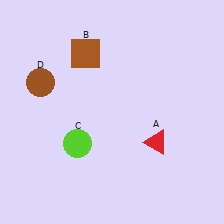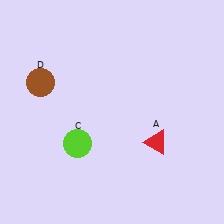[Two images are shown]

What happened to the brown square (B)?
The brown square (B) was removed in Image 2. It was in the top-left area of Image 1.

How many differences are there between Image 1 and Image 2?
There is 1 difference between the two images.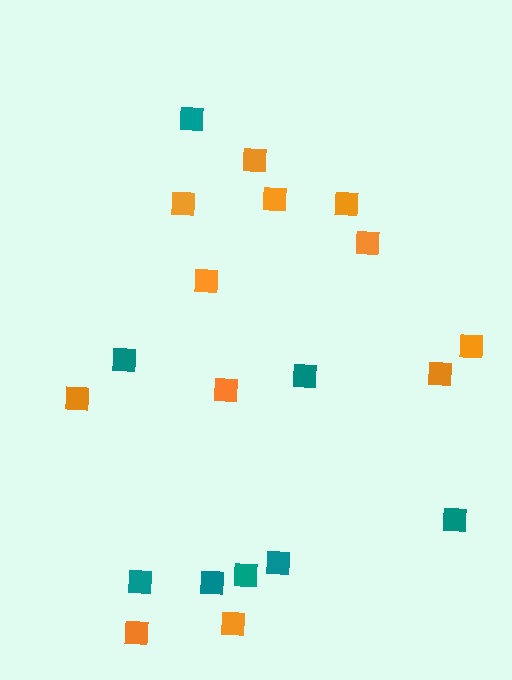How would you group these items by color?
There are 2 groups: one group of orange squares (12) and one group of teal squares (8).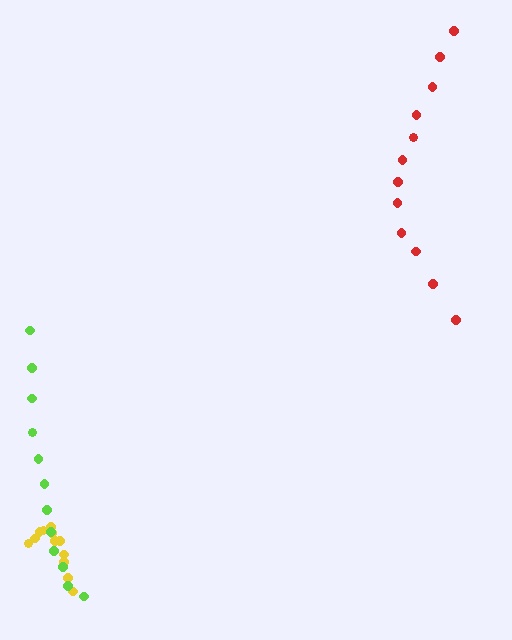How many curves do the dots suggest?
There are 3 distinct paths.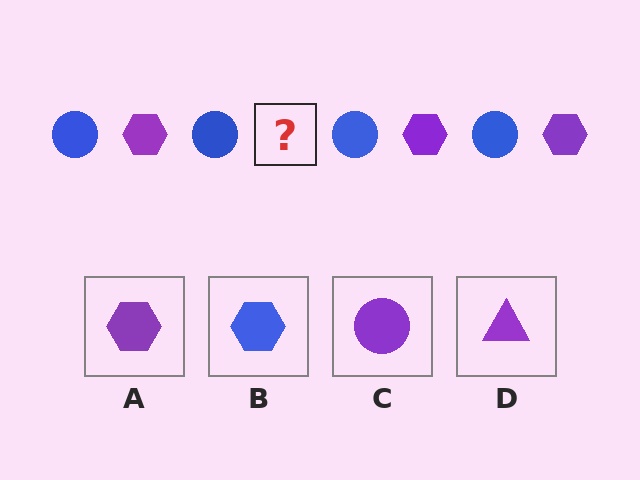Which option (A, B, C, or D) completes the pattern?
A.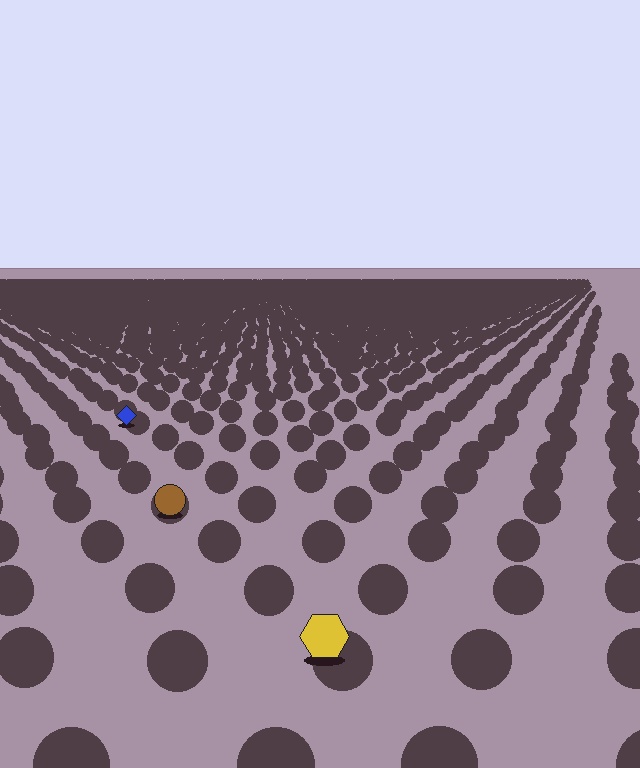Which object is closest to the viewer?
The yellow hexagon is closest. The texture marks near it are larger and more spread out.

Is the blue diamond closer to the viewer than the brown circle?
No. The brown circle is closer — you can tell from the texture gradient: the ground texture is coarser near it.